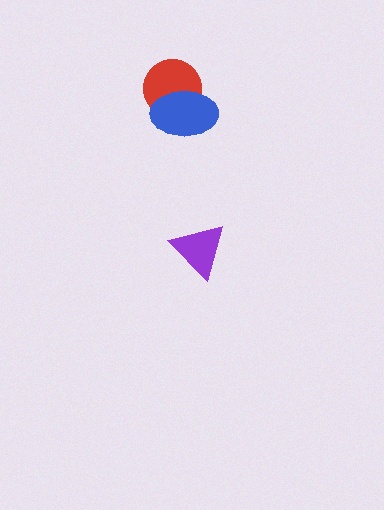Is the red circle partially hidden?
Yes, it is partially covered by another shape.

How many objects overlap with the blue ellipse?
1 object overlaps with the blue ellipse.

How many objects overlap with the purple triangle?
0 objects overlap with the purple triangle.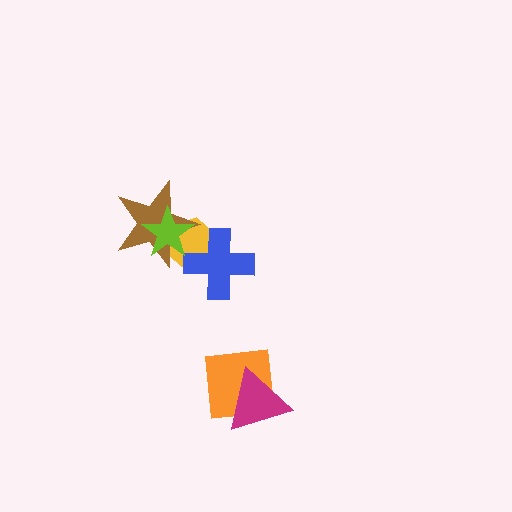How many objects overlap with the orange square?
1 object overlaps with the orange square.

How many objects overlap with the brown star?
2 objects overlap with the brown star.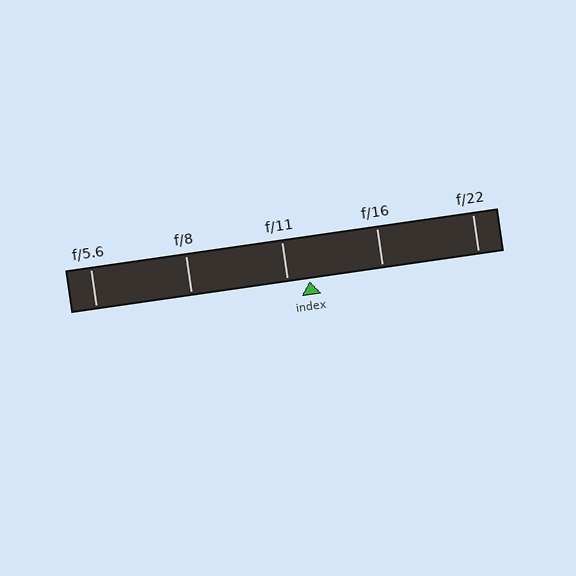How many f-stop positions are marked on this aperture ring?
There are 5 f-stop positions marked.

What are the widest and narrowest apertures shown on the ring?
The widest aperture shown is f/5.6 and the narrowest is f/22.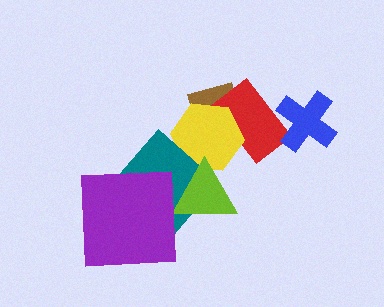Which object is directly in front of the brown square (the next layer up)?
The red rectangle is directly in front of the brown square.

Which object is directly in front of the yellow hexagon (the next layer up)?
The teal diamond is directly in front of the yellow hexagon.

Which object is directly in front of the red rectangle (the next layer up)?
The yellow hexagon is directly in front of the red rectangle.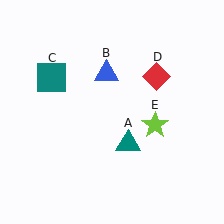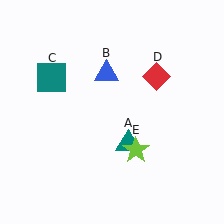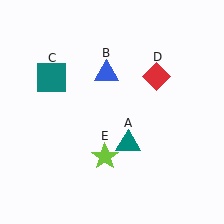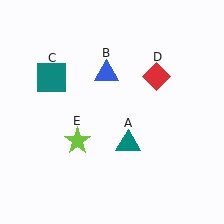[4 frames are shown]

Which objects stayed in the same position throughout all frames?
Teal triangle (object A) and blue triangle (object B) and teal square (object C) and red diamond (object D) remained stationary.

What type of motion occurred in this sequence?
The lime star (object E) rotated clockwise around the center of the scene.